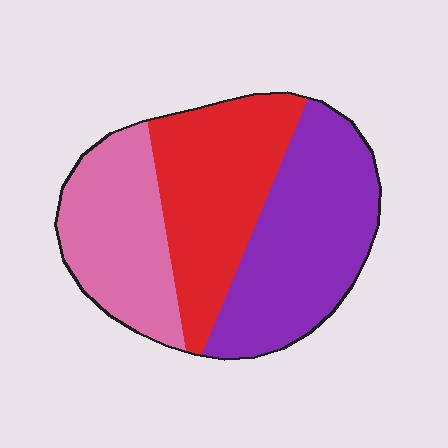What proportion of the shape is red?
Red covers 34% of the shape.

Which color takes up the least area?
Pink, at roughly 30%.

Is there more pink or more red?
Red.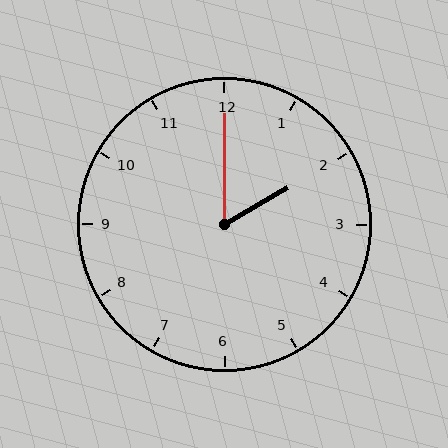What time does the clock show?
2:00.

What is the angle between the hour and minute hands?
Approximately 60 degrees.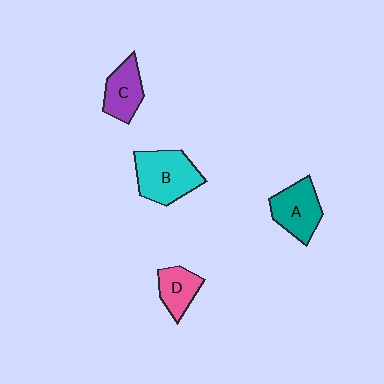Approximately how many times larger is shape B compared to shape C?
Approximately 1.5 times.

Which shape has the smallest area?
Shape D (pink).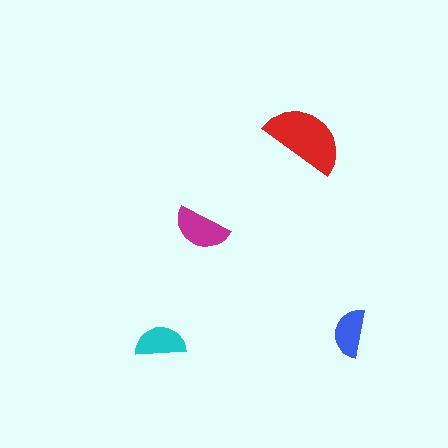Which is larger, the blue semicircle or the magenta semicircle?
The magenta one.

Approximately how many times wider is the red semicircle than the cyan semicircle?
About 1.5 times wider.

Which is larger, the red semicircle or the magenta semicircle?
The red one.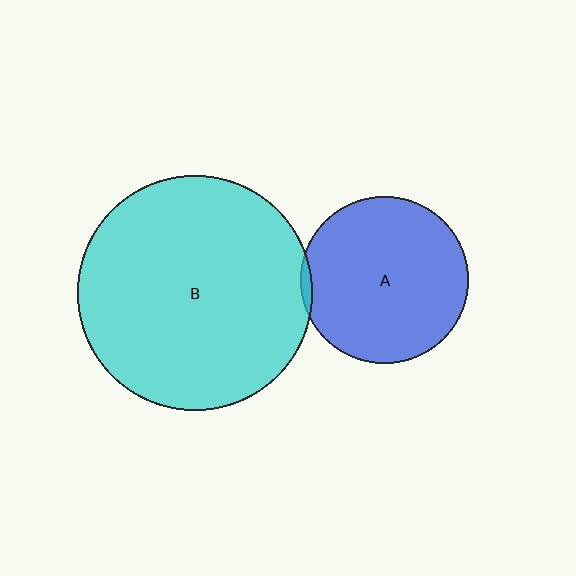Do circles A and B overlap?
Yes.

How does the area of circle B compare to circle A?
Approximately 2.0 times.